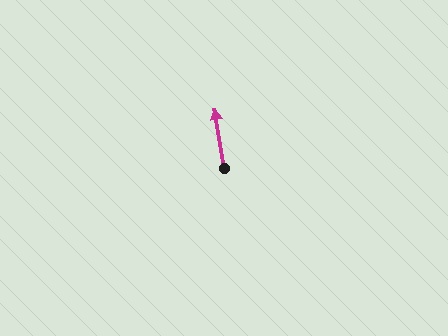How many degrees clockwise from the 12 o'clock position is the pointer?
Approximately 351 degrees.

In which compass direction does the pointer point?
North.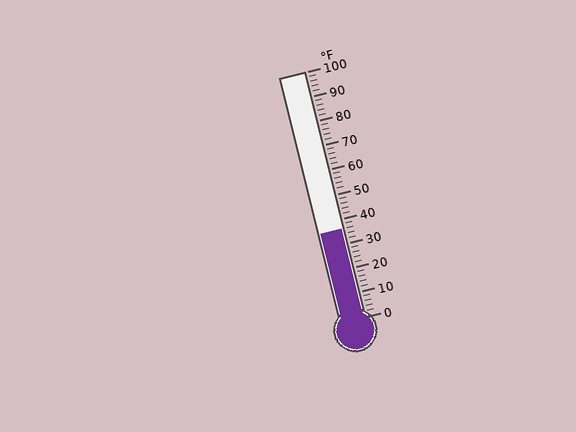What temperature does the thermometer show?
The thermometer shows approximately 36°F.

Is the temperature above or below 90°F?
The temperature is below 90°F.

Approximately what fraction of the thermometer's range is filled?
The thermometer is filled to approximately 35% of its range.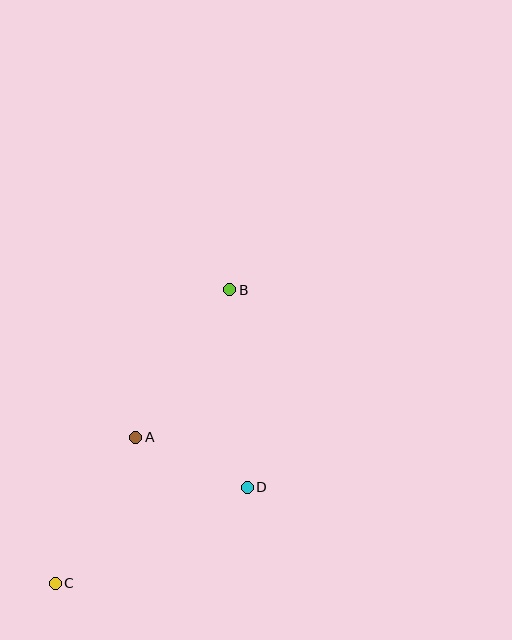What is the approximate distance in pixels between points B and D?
The distance between B and D is approximately 198 pixels.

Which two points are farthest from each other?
Points B and C are farthest from each other.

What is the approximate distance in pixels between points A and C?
The distance between A and C is approximately 167 pixels.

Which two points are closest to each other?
Points A and D are closest to each other.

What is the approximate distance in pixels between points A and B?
The distance between A and B is approximately 175 pixels.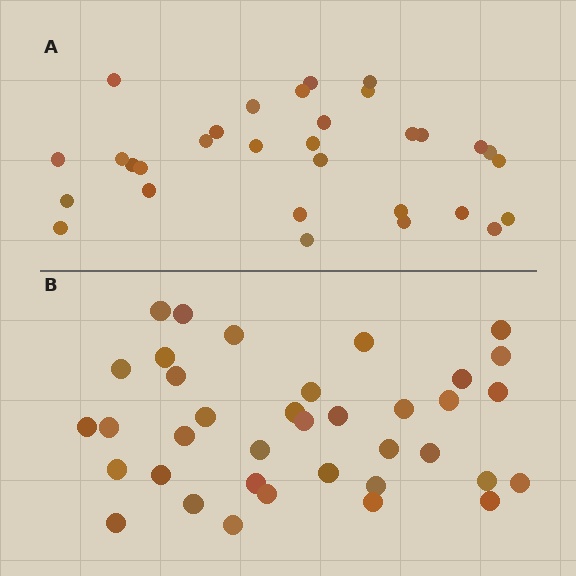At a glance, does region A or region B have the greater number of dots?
Region B (the bottom region) has more dots.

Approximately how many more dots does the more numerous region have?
Region B has about 6 more dots than region A.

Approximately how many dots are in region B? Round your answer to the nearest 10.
About 40 dots. (The exact count is 37, which rounds to 40.)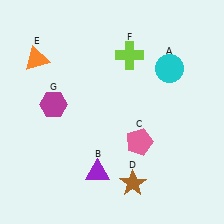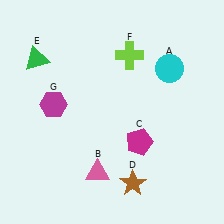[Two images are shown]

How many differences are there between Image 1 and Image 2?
There are 3 differences between the two images.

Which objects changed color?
B changed from purple to pink. C changed from pink to magenta. E changed from orange to green.